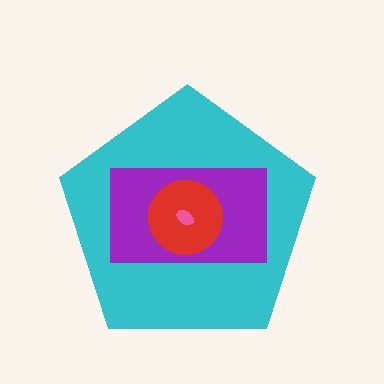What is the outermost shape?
The cyan pentagon.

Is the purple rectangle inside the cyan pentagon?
Yes.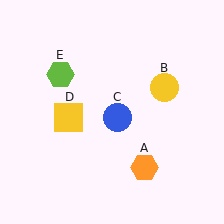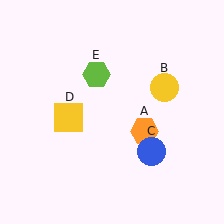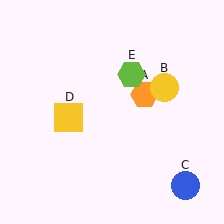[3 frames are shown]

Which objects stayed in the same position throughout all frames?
Yellow circle (object B) and yellow square (object D) remained stationary.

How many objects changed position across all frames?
3 objects changed position: orange hexagon (object A), blue circle (object C), lime hexagon (object E).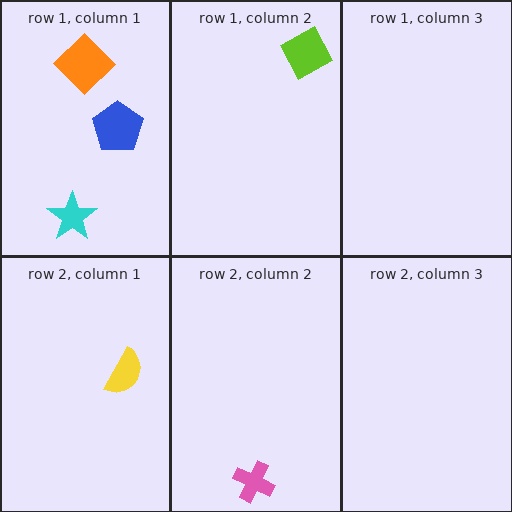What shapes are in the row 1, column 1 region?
The orange diamond, the cyan star, the blue pentagon.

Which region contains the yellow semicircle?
The row 2, column 1 region.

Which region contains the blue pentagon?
The row 1, column 1 region.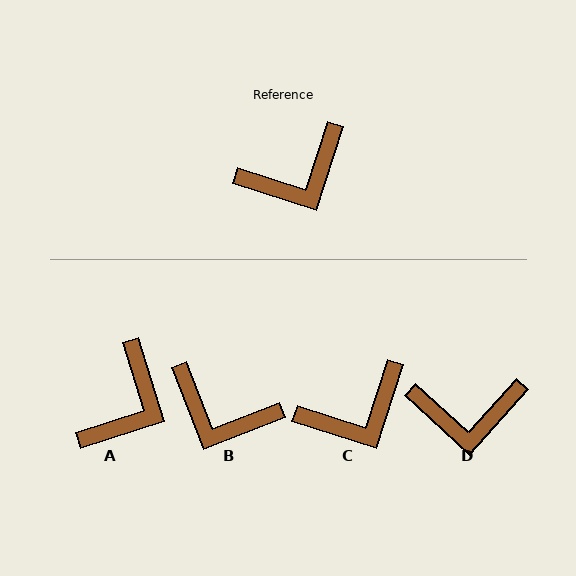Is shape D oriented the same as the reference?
No, it is off by about 25 degrees.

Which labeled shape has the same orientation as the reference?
C.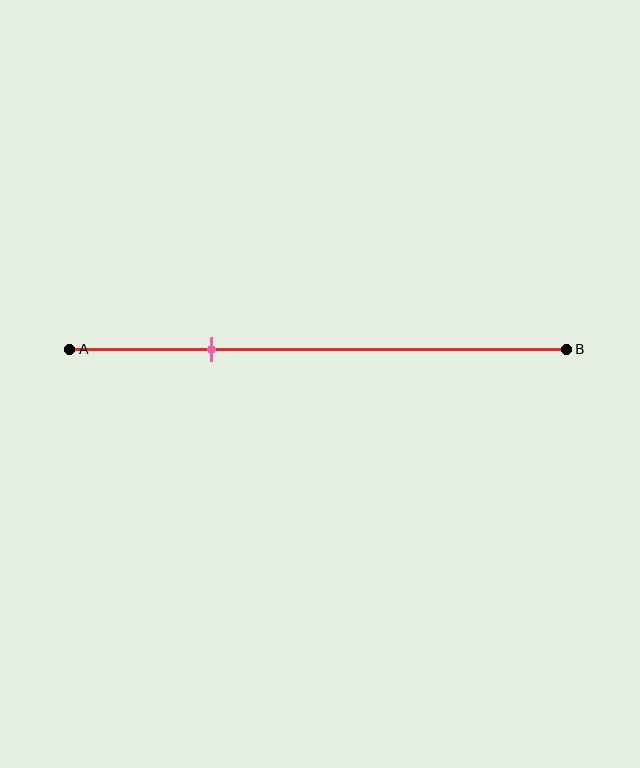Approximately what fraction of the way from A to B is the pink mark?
The pink mark is approximately 30% of the way from A to B.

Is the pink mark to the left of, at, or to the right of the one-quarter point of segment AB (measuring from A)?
The pink mark is to the right of the one-quarter point of segment AB.